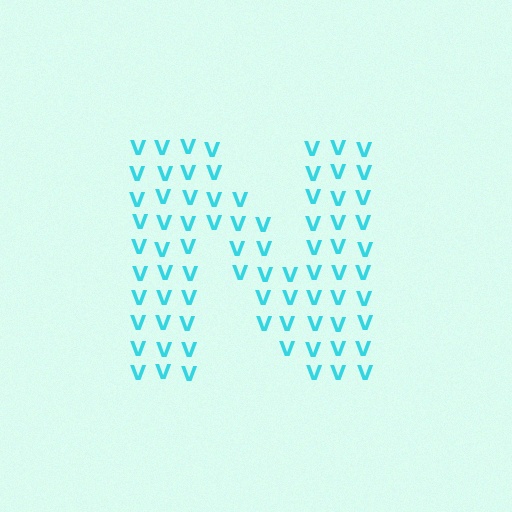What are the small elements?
The small elements are letter V's.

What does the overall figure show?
The overall figure shows the letter N.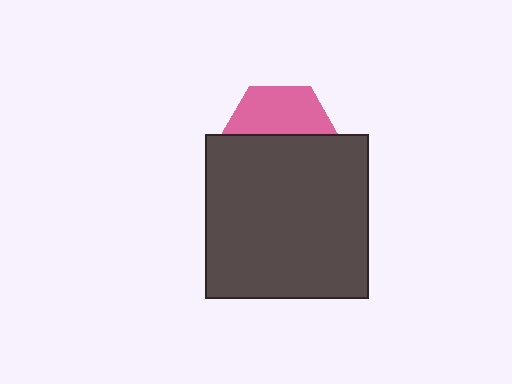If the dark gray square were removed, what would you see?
You would see the complete pink hexagon.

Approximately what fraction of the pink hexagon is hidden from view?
Roughly 57% of the pink hexagon is hidden behind the dark gray square.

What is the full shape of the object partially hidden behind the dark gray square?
The partially hidden object is a pink hexagon.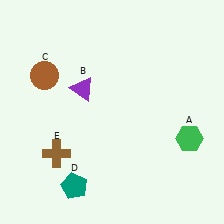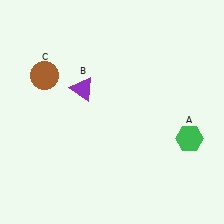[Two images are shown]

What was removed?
The teal pentagon (D), the brown cross (E) were removed in Image 2.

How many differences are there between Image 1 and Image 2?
There are 2 differences between the two images.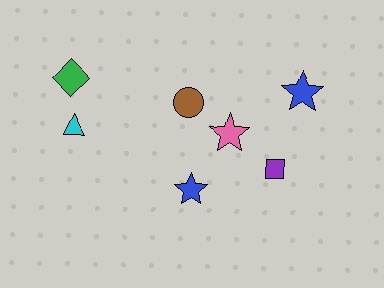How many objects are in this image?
There are 7 objects.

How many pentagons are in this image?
There are no pentagons.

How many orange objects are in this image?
There are no orange objects.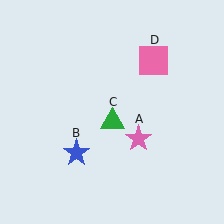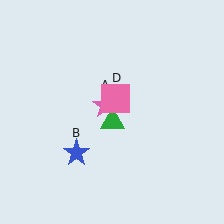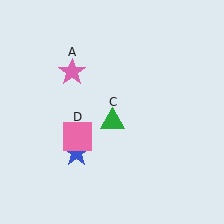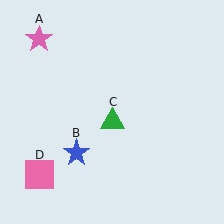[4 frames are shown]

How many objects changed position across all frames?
2 objects changed position: pink star (object A), pink square (object D).